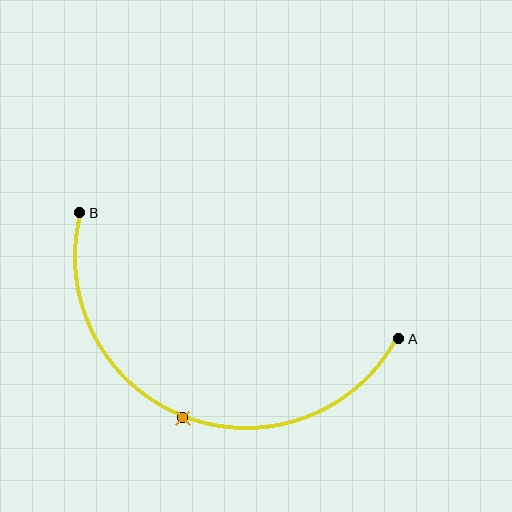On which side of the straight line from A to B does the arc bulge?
The arc bulges below the straight line connecting A and B.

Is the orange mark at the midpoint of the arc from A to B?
Yes. The orange mark lies on the arc at equal arc-length from both A and B — it is the arc midpoint.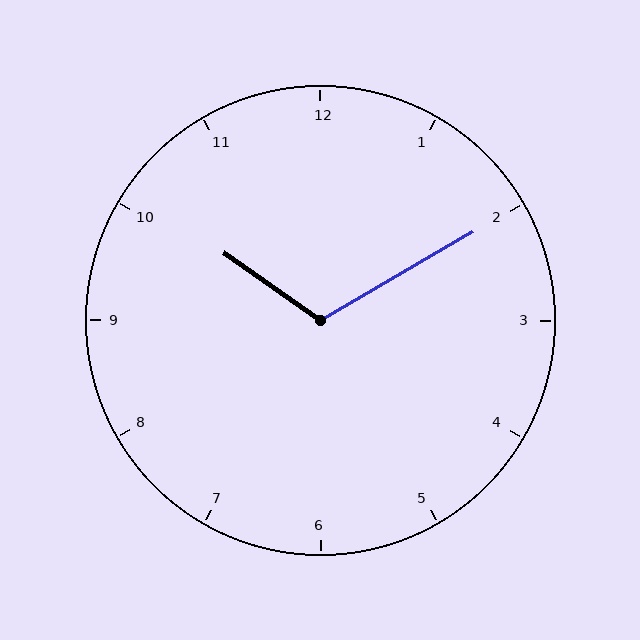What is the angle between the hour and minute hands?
Approximately 115 degrees.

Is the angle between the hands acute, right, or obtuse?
It is obtuse.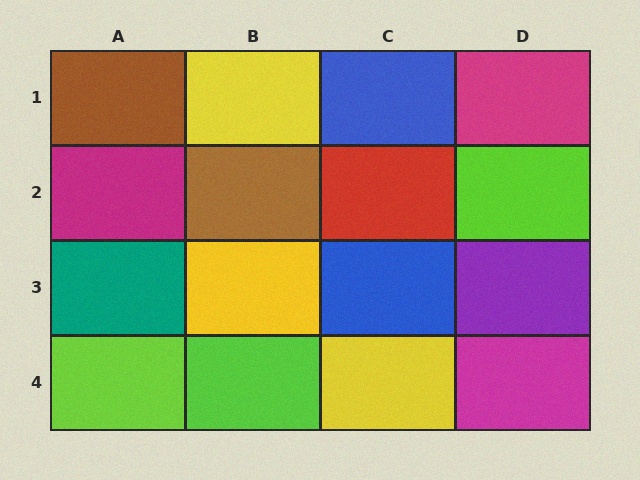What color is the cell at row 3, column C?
Blue.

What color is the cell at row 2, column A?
Magenta.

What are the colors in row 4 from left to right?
Lime, lime, yellow, magenta.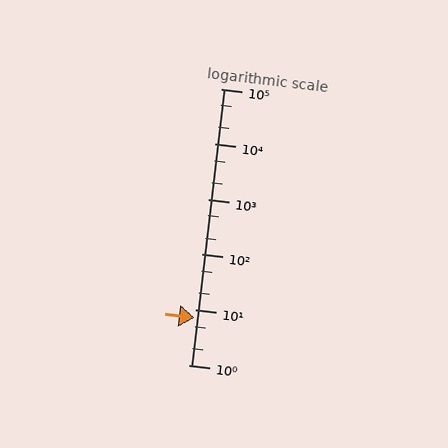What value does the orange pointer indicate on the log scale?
The pointer indicates approximately 7.2.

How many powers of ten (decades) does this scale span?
The scale spans 5 decades, from 1 to 100000.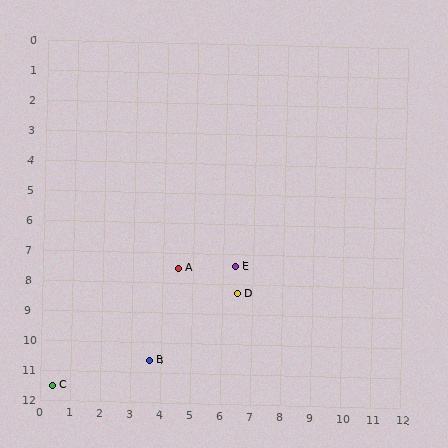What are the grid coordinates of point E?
Point E is at approximately (6.4, 7.4).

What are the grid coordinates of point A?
Point A is at approximately (4.5, 7.5).